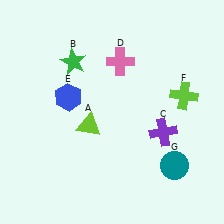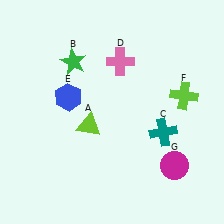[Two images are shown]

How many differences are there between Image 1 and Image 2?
There are 2 differences between the two images.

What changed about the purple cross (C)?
In Image 1, C is purple. In Image 2, it changed to teal.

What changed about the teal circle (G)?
In Image 1, G is teal. In Image 2, it changed to magenta.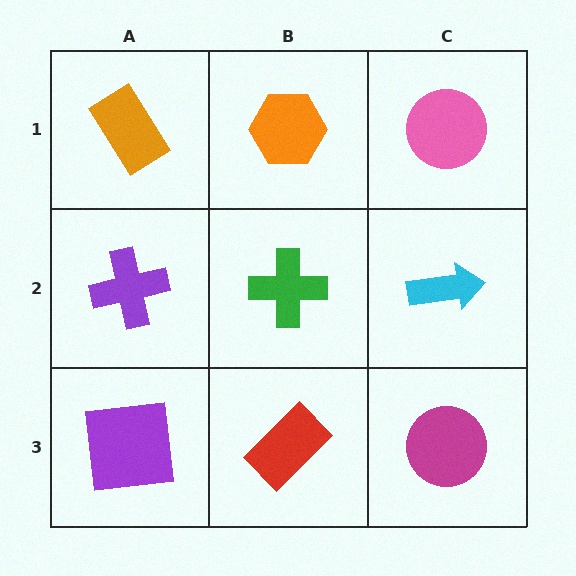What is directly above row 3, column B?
A green cross.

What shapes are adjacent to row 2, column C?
A pink circle (row 1, column C), a magenta circle (row 3, column C), a green cross (row 2, column B).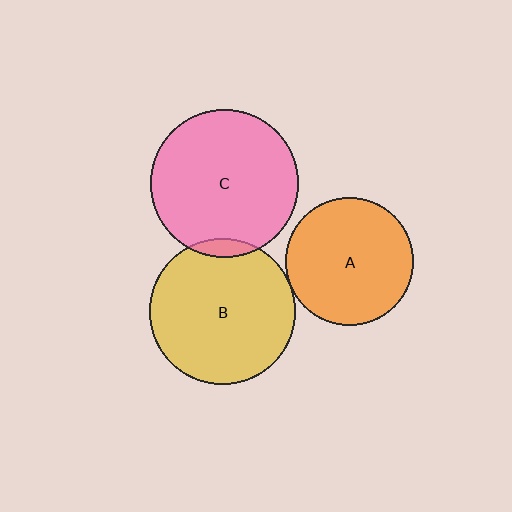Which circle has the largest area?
Circle C (pink).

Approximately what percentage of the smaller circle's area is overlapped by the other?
Approximately 5%.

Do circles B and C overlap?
Yes.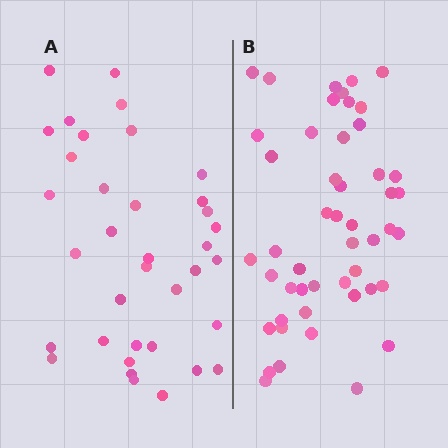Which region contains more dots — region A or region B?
Region B (the right region) has more dots.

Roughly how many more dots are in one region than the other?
Region B has approximately 15 more dots than region A.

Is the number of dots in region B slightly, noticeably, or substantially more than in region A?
Region B has noticeably more, but not dramatically so. The ratio is roughly 1.4 to 1.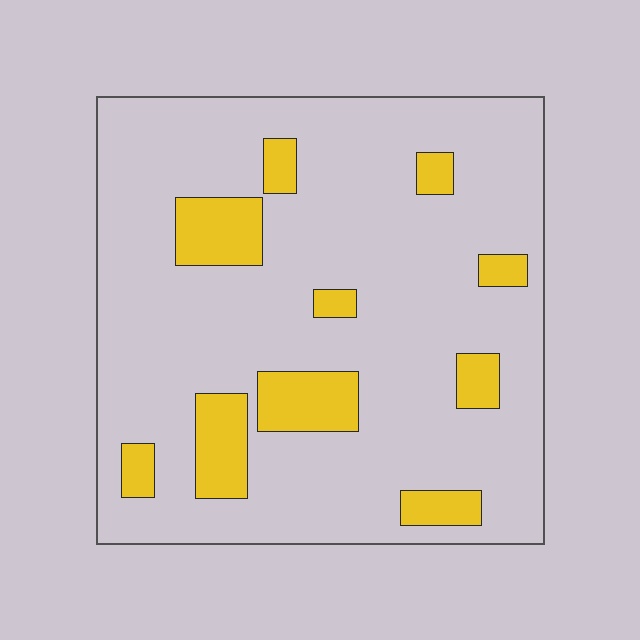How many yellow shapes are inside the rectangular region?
10.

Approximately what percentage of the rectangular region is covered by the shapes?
Approximately 15%.